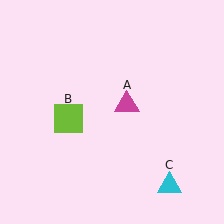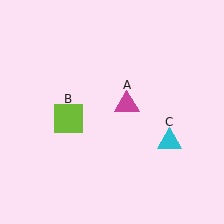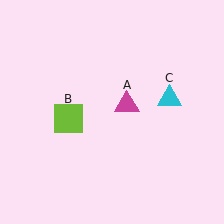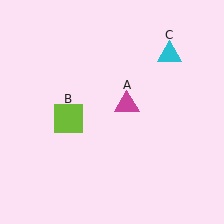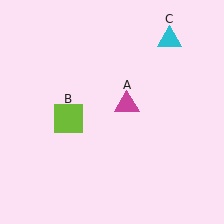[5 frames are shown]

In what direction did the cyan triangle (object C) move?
The cyan triangle (object C) moved up.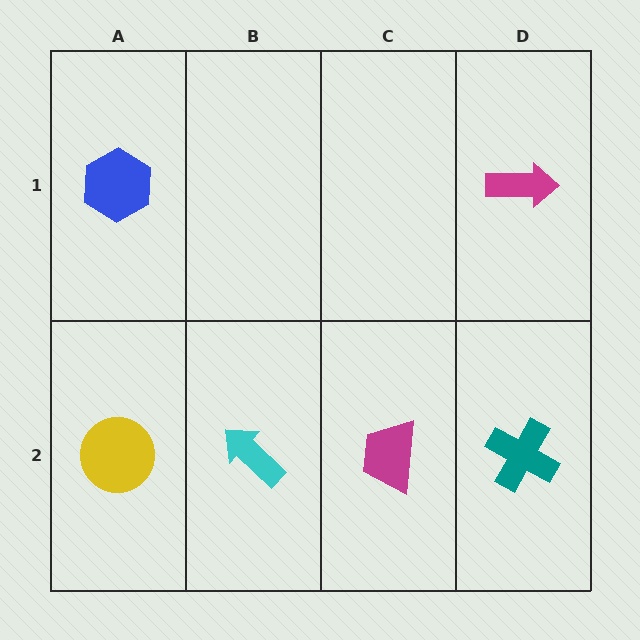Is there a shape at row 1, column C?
No, that cell is empty.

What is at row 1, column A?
A blue hexagon.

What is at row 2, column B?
A cyan arrow.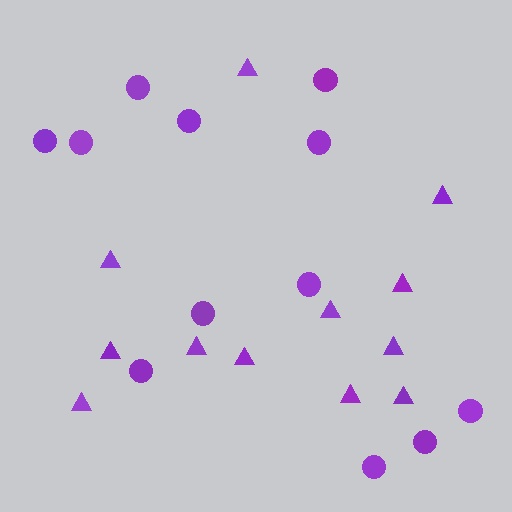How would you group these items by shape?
There are 2 groups: one group of triangles (12) and one group of circles (12).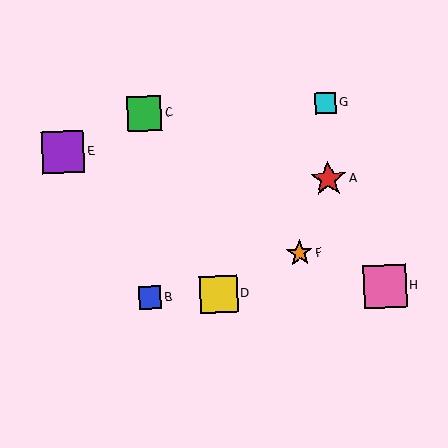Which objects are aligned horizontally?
Objects B, D, H are aligned horizontally.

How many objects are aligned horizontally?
3 objects (B, D, H) are aligned horizontally.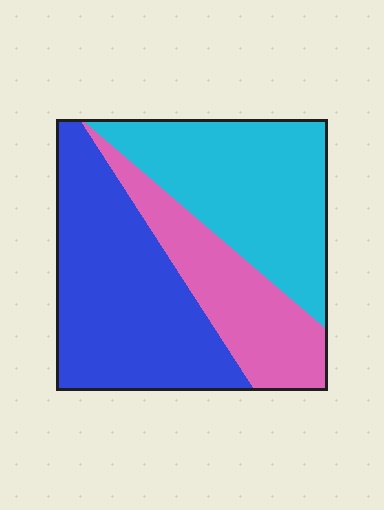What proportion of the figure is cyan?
Cyan takes up about one third (1/3) of the figure.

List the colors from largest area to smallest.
From largest to smallest: blue, cyan, pink.